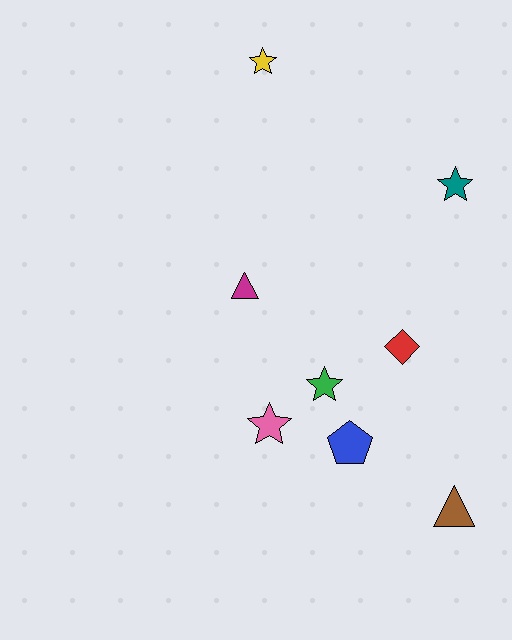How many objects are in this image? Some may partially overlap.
There are 8 objects.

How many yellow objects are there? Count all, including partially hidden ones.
There is 1 yellow object.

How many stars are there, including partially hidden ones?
There are 4 stars.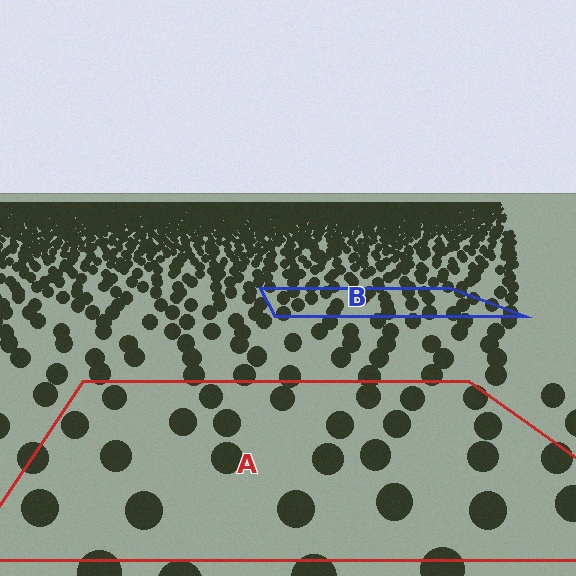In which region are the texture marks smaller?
The texture marks are smaller in region B, because it is farther away.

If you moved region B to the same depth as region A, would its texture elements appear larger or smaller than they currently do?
They would appear larger. At a closer depth, the same texture elements are projected at a bigger on-screen size.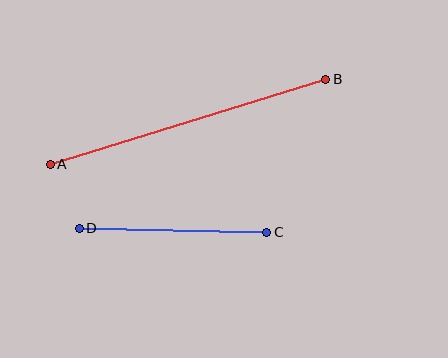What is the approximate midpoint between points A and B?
The midpoint is at approximately (188, 122) pixels.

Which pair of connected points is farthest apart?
Points A and B are farthest apart.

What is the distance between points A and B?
The distance is approximately 288 pixels.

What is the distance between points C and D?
The distance is approximately 187 pixels.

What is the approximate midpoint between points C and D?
The midpoint is at approximately (173, 230) pixels.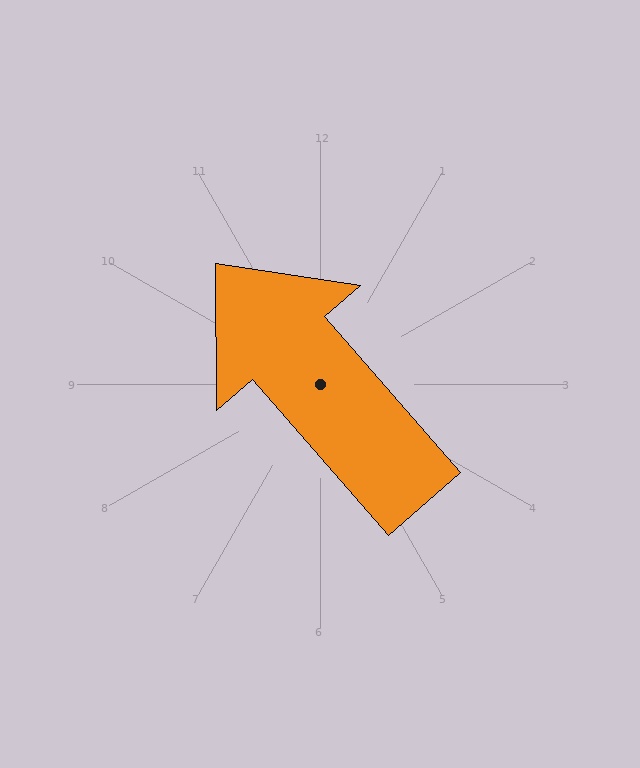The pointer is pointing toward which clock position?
Roughly 11 o'clock.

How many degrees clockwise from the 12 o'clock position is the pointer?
Approximately 319 degrees.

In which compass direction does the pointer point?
Northwest.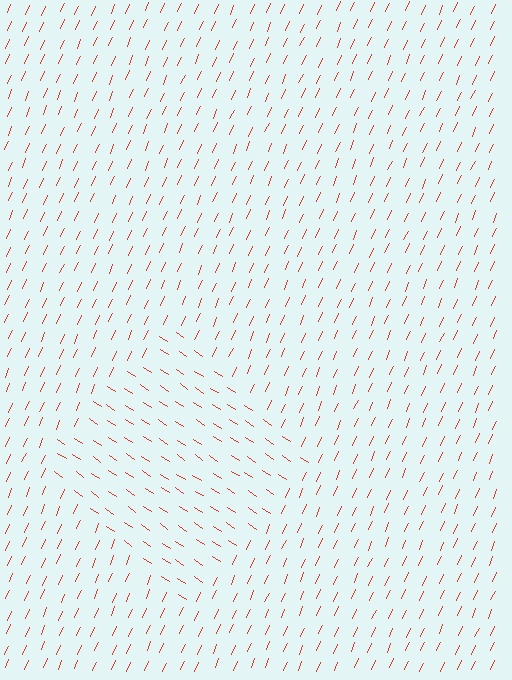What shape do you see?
I see a diamond.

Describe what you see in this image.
The image is filled with small red line segments. A diamond region in the image has lines oriented differently from the surrounding lines, creating a visible texture boundary.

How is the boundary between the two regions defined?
The boundary is defined purely by a change in line orientation (approximately 80 degrees difference). All lines are the same color and thickness.